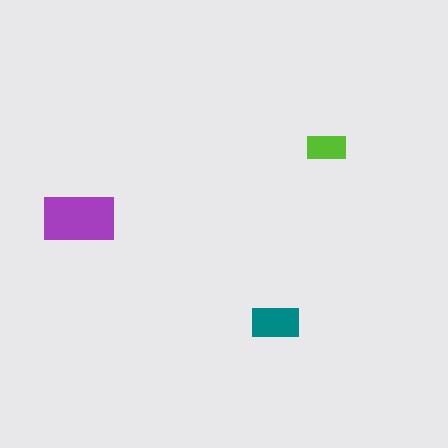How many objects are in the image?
There are 3 objects in the image.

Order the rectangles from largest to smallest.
the purple one, the teal one, the lime one.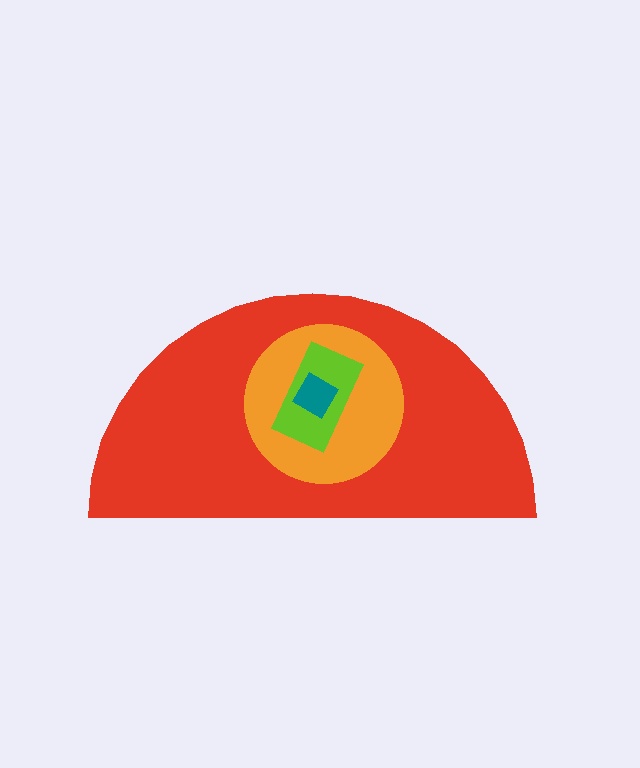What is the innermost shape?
The teal diamond.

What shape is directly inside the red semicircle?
The orange circle.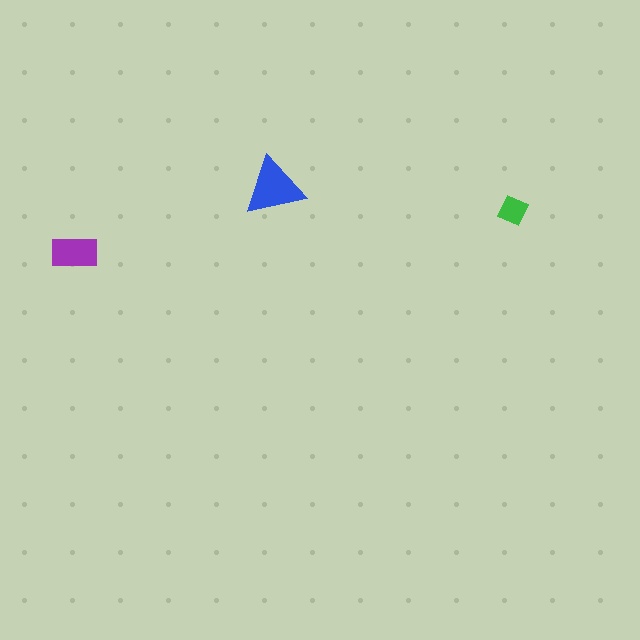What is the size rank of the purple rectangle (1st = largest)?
2nd.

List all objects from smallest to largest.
The green diamond, the purple rectangle, the blue triangle.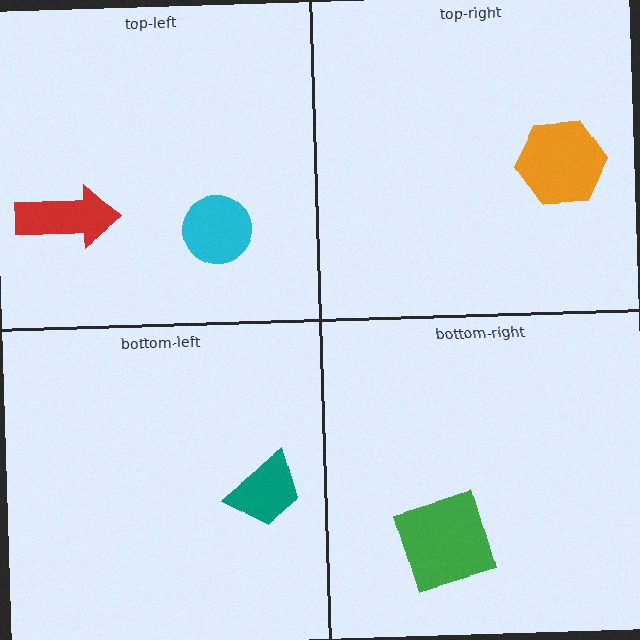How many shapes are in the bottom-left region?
1.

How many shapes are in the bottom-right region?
1.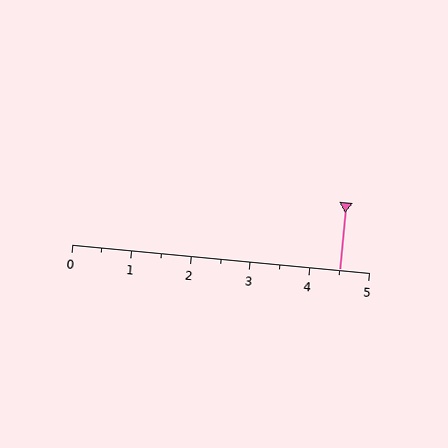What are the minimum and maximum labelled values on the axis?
The axis runs from 0 to 5.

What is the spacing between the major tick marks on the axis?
The major ticks are spaced 1 apart.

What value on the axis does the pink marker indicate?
The marker indicates approximately 4.5.